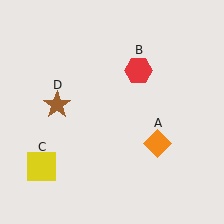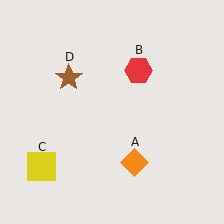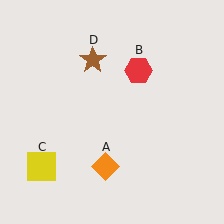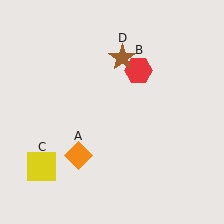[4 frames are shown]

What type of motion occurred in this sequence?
The orange diamond (object A), brown star (object D) rotated clockwise around the center of the scene.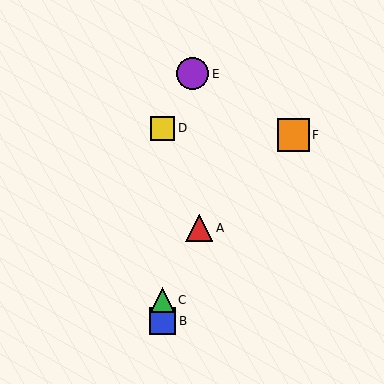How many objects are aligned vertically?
3 objects (B, C, D) are aligned vertically.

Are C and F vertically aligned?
No, C is at x≈162 and F is at x≈293.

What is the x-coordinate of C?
Object C is at x≈162.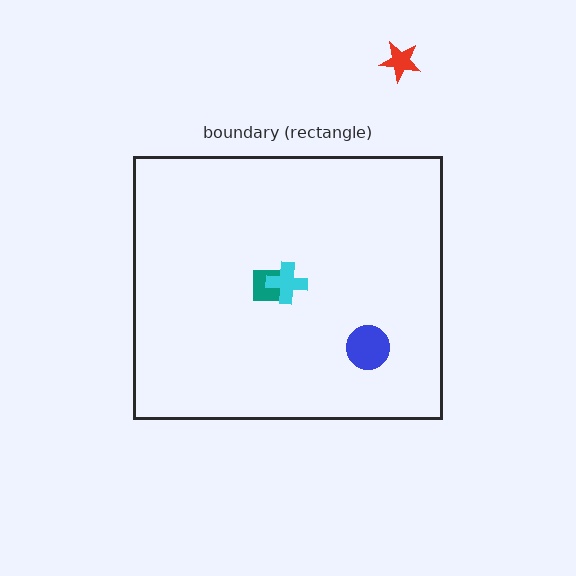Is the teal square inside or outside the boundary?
Inside.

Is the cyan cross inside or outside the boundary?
Inside.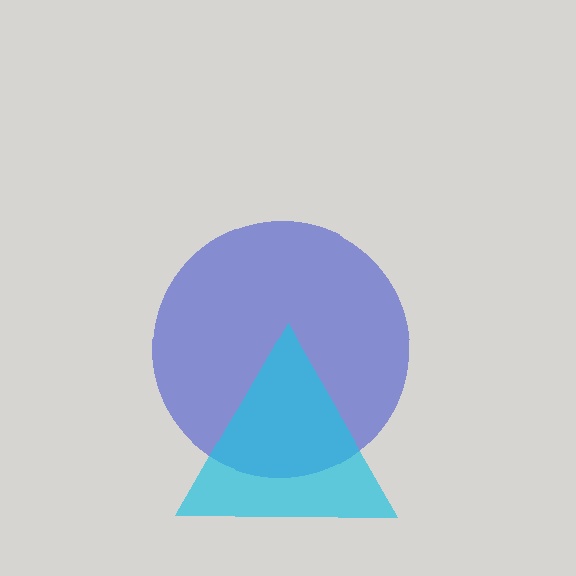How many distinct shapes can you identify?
There are 2 distinct shapes: a blue circle, a cyan triangle.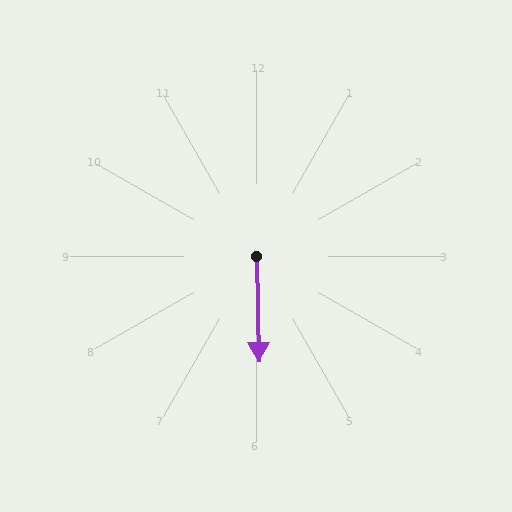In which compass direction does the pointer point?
South.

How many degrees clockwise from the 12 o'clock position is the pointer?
Approximately 178 degrees.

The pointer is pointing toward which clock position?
Roughly 6 o'clock.